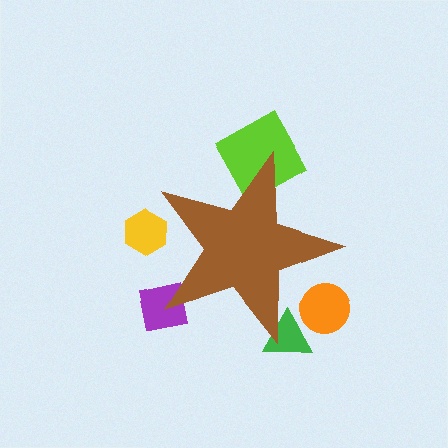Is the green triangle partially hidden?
Yes, the green triangle is partially hidden behind the brown star.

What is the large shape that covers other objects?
A brown star.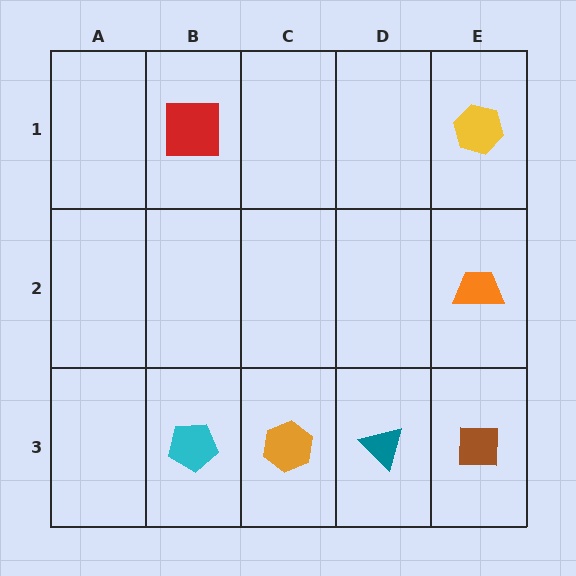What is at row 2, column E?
An orange trapezoid.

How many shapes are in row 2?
1 shape.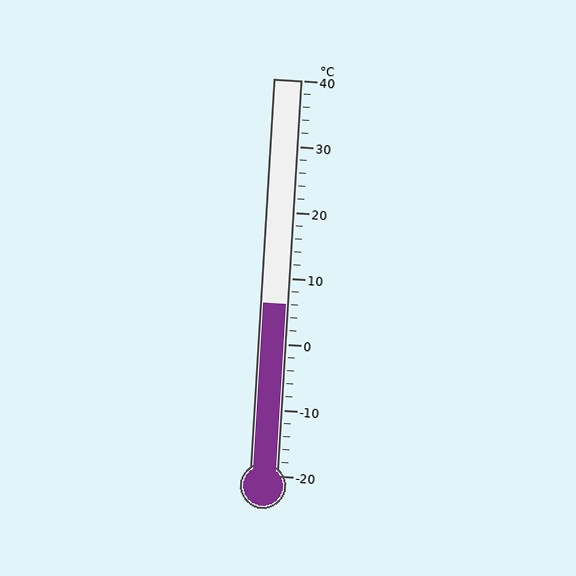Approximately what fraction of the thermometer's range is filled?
The thermometer is filled to approximately 45% of its range.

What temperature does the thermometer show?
The thermometer shows approximately 6°C.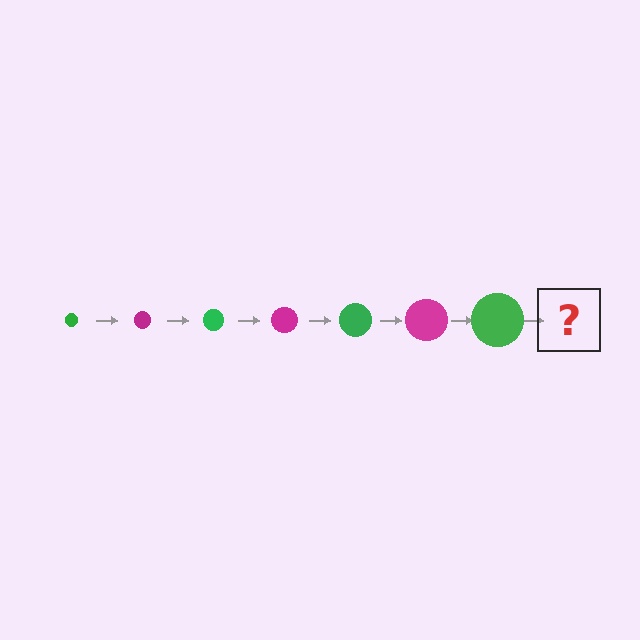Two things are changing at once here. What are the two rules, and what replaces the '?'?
The two rules are that the circle grows larger each step and the color cycles through green and magenta. The '?' should be a magenta circle, larger than the previous one.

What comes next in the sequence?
The next element should be a magenta circle, larger than the previous one.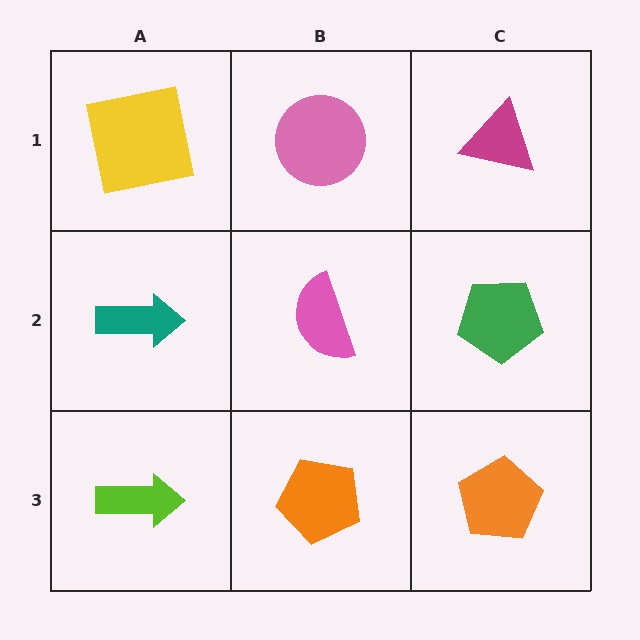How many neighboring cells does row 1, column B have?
3.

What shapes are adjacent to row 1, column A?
A teal arrow (row 2, column A), a pink circle (row 1, column B).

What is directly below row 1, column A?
A teal arrow.